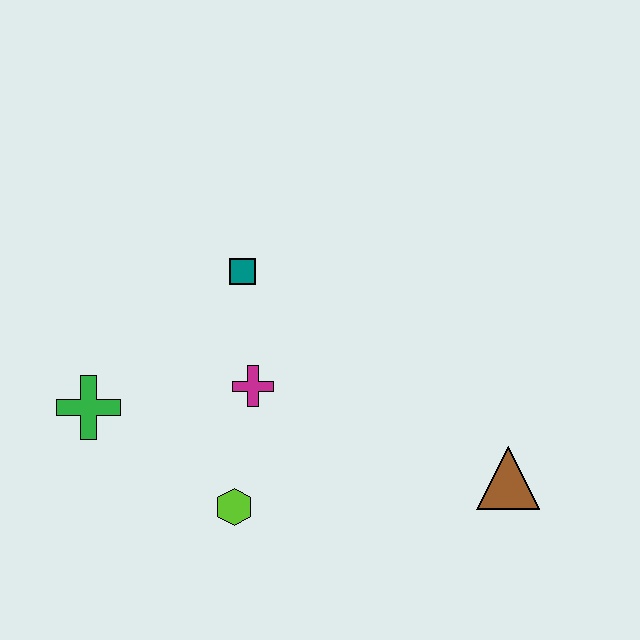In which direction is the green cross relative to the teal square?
The green cross is to the left of the teal square.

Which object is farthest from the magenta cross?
The brown triangle is farthest from the magenta cross.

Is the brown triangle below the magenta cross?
Yes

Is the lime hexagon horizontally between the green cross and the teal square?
Yes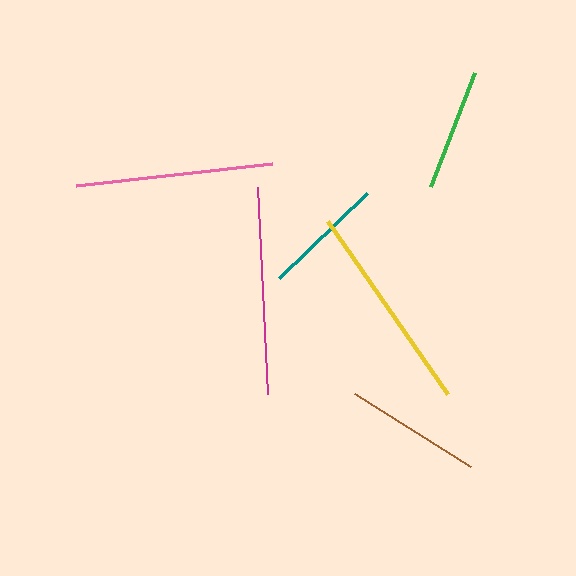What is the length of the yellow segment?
The yellow segment is approximately 211 pixels long.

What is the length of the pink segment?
The pink segment is approximately 198 pixels long.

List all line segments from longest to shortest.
From longest to shortest: yellow, magenta, pink, brown, green, teal.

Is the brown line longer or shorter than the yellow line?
The yellow line is longer than the brown line.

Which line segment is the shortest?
The teal line is the shortest at approximately 122 pixels.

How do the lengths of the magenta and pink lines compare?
The magenta and pink lines are approximately the same length.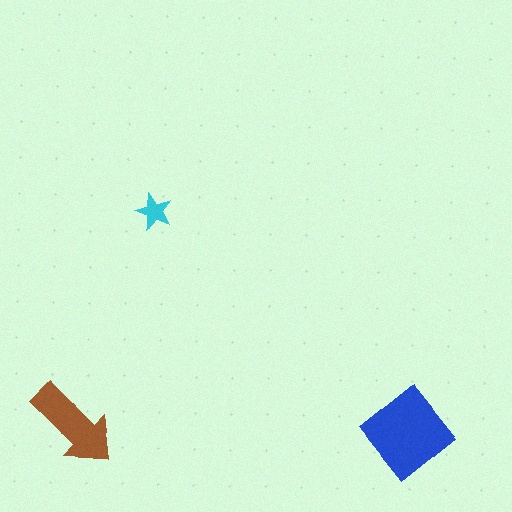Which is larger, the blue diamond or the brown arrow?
The blue diamond.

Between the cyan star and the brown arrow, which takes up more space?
The brown arrow.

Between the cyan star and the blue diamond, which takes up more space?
The blue diamond.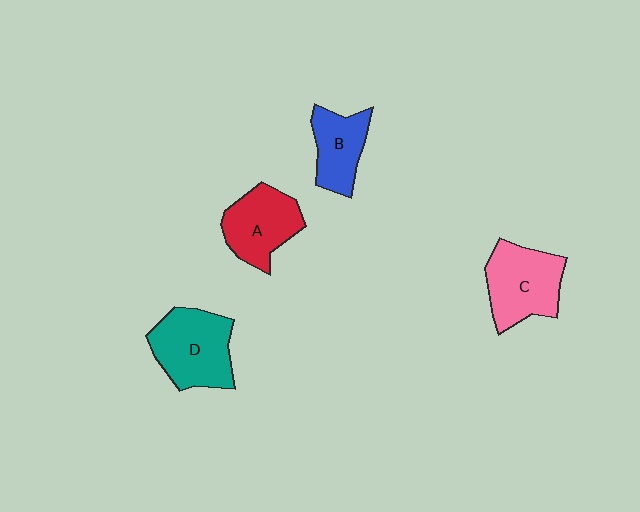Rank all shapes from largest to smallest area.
From largest to smallest: D (teal), C (pink), A (red), B (blue).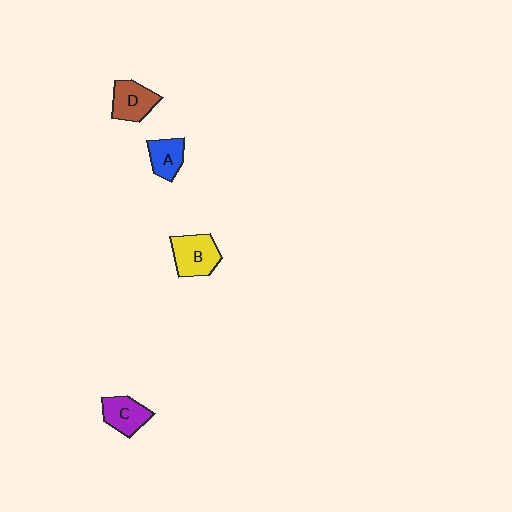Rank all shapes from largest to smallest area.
From largest to smallest: B (yellow), D (brown), C (purple), A (blue).